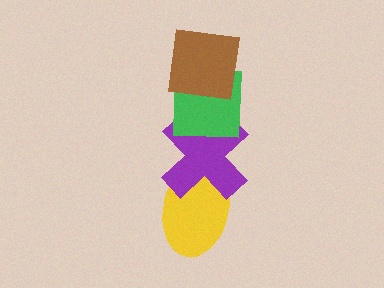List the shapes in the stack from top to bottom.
From top to bottom: the brown square, the green square, the purple cross, the yellow ellipse.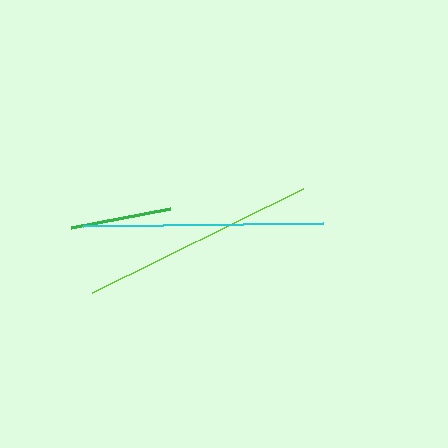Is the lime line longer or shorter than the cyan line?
The cyan line is longer than the lime line.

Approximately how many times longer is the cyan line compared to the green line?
The cyan line is approximately 2.4 times the length of the green line.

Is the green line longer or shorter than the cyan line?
The cyan line is longer than the green line.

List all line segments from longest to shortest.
From longest to shortest: cyan, lime, green.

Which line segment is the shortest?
The green line is the shortest at approximately 101 pixels.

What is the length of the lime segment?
The lime segment is approximately 235 pixels long.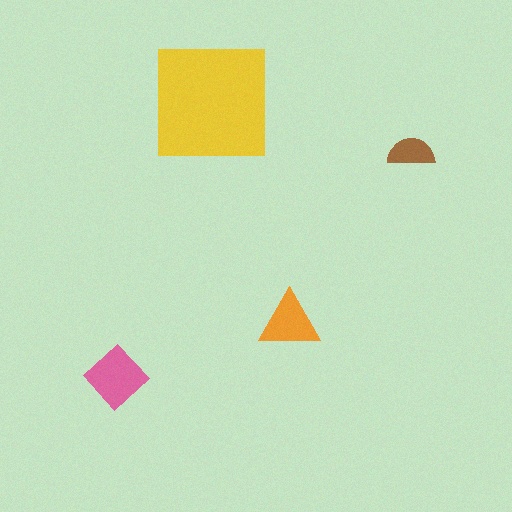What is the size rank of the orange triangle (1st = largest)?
3rd.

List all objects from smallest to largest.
The brown semicircle, the orange triangle, the pink diamond, the yellow square.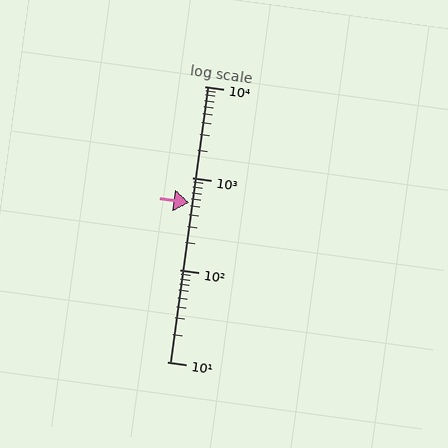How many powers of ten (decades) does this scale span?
The scale spans 3 decades, from 10 to 10000.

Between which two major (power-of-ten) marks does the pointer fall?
The pointer is between 100 and 1000.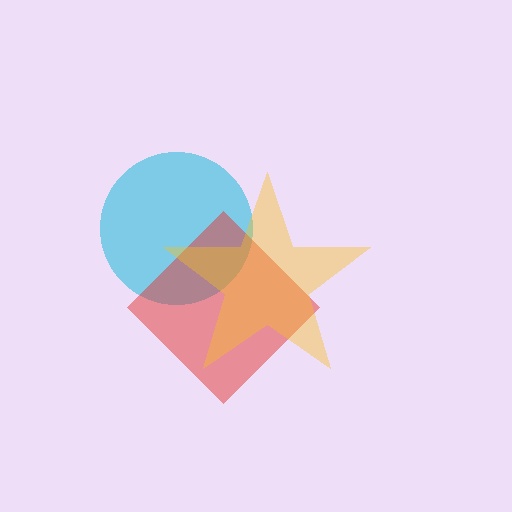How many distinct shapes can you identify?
There are 3 distinct shapes: a cyan circle, a red diamond, a yellow star.